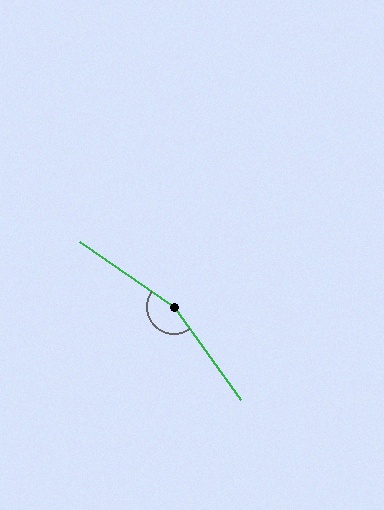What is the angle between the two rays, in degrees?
Approximately 160 degrees.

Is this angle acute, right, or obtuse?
It is obtuse.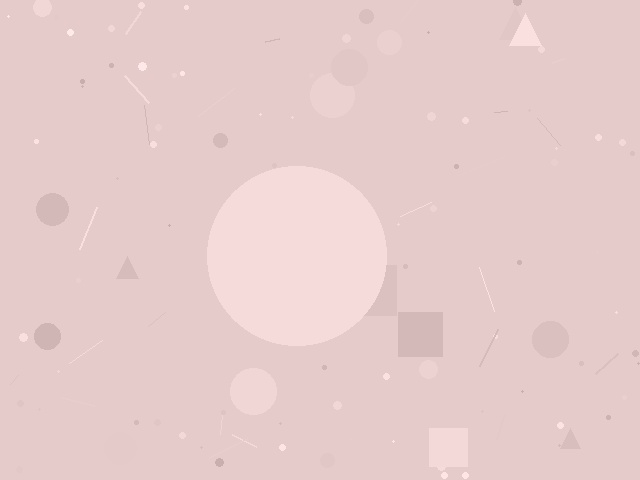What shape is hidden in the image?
A circle is hidden in the image.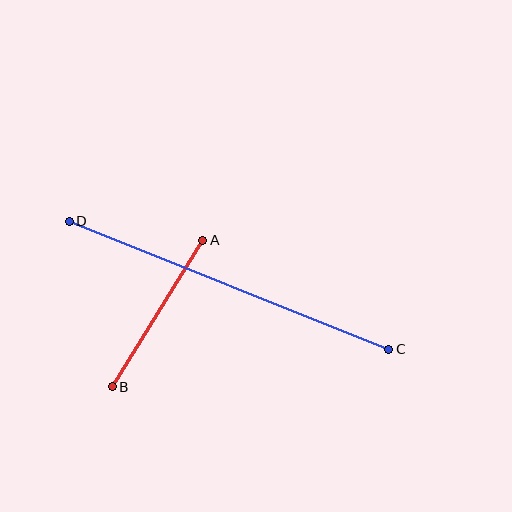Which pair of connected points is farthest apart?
Points C and D are farthest apart.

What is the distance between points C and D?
The distance is approximately 345 pixels.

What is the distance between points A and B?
The distance is approximately 172 pixels.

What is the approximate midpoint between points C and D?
The midpoint is at approximately (229, 285) pixels.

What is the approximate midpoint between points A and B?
The midpoint is at approximately (158, 313) pixels.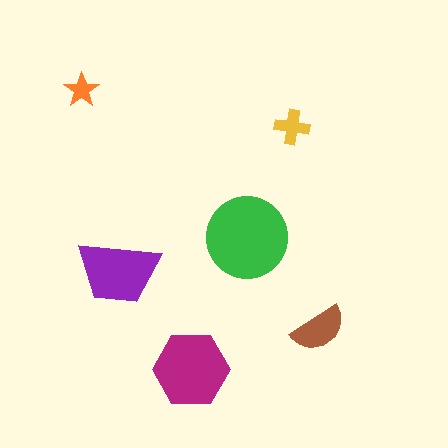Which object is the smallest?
The orange star.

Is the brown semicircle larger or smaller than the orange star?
Larger.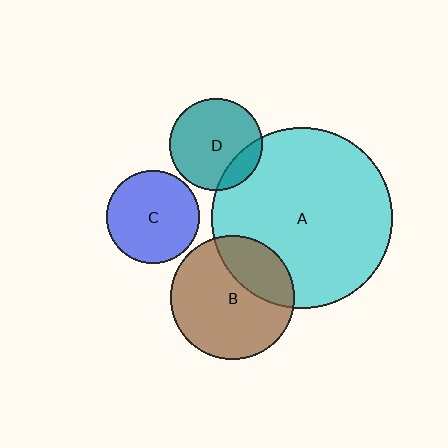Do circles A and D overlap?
Yes.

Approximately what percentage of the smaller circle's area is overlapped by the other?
Approximately 15%.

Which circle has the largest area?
Circle A (cyan).